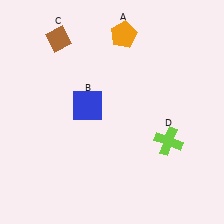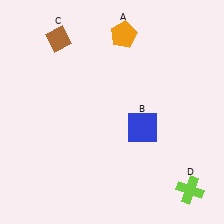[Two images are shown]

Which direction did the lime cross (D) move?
The lime cross (D) moved down.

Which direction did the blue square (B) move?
The blue square (B) moved right.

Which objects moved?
The objects that moved are: the blue square (B), the lime cross (D).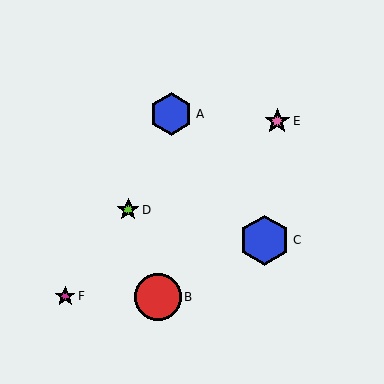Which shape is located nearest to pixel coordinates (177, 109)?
The blue hexagon (labeled A) at (171, 114) is nearest to that location.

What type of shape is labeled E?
Shape E is a pink star.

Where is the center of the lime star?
The center of the lime star is at (128, 210).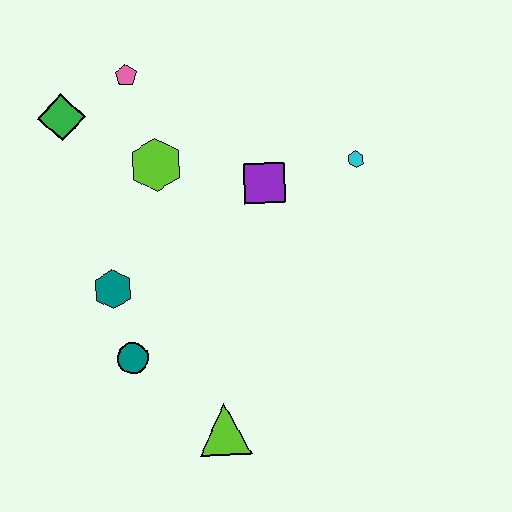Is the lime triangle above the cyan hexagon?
No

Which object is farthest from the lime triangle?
The pink pentagon is farthest from the lime triangle.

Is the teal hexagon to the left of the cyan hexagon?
Yes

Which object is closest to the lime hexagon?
The pink pentagon is closest to the lime hexagon.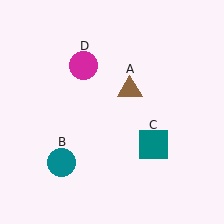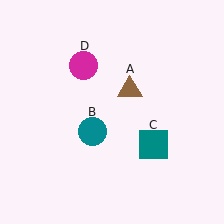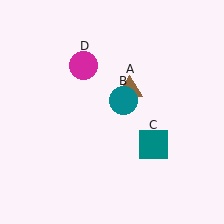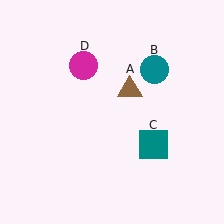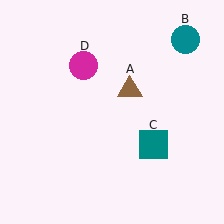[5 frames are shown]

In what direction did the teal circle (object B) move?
The teal circle (object B) moved up and to the right.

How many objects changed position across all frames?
1 object changed position: teal circle (object B).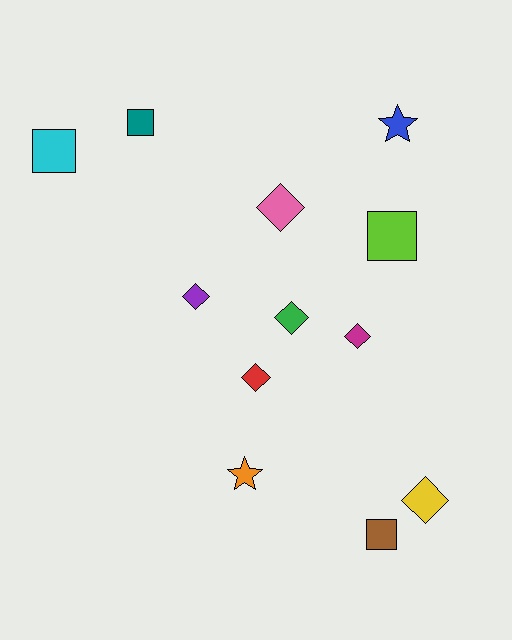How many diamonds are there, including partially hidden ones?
There are 6 diamonds.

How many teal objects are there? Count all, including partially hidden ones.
There is 1 teal object.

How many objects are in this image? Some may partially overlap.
There are 12 objects.